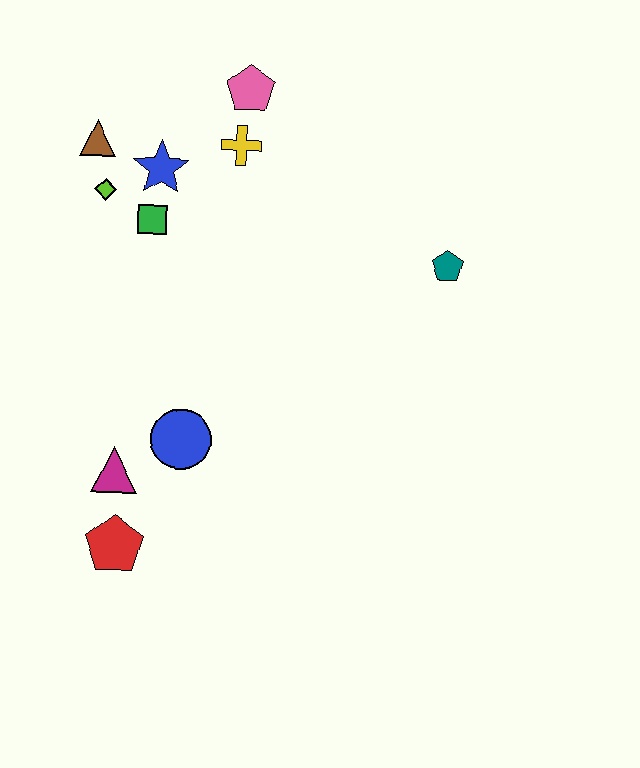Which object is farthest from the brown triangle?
The red pentagon is farthest from the brown triangle.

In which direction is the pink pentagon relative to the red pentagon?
The pink pentagon is above the red pentagon.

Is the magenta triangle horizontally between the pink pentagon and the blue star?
No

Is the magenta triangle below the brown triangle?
Yes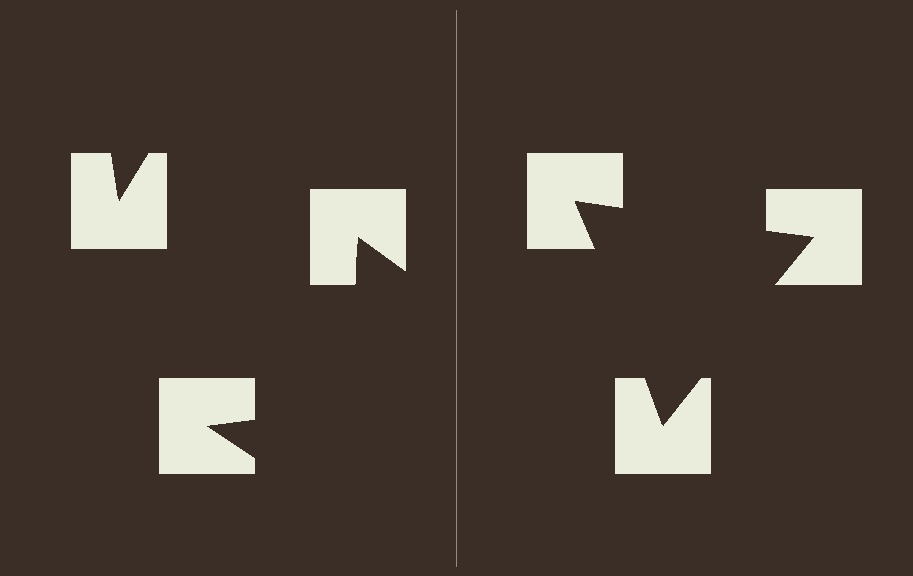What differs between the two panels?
The notched squares are positioned identically on both sides; only the wedge orientations differ. On the right they align to a triangle; on the left they are misaligned.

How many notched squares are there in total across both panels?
6 — 3 on each side.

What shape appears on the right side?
An illusory triangle.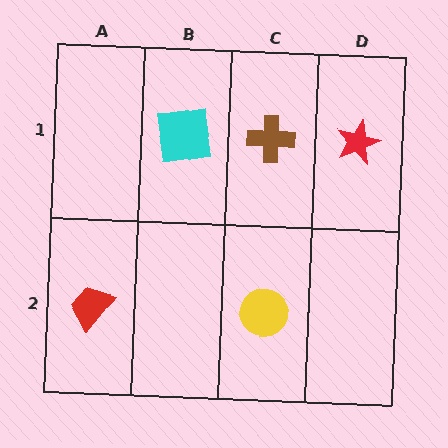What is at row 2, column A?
A red trapezoid.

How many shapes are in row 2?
2 shapes.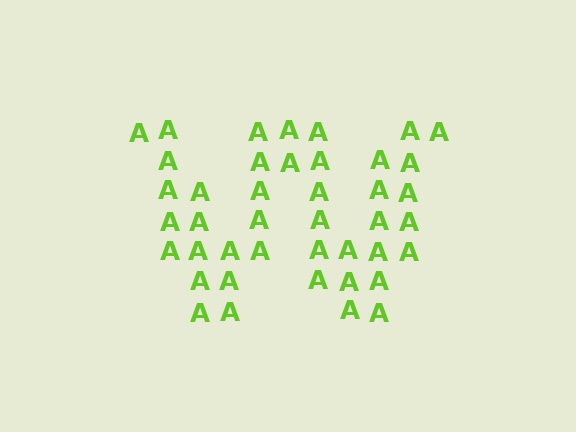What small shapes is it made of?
It is made of small letter A's.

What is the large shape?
The large shape is the letter W.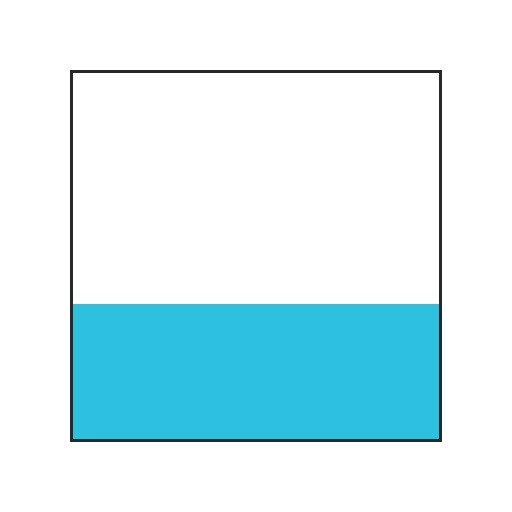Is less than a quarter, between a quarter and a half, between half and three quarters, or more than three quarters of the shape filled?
Between a quarter and a half.